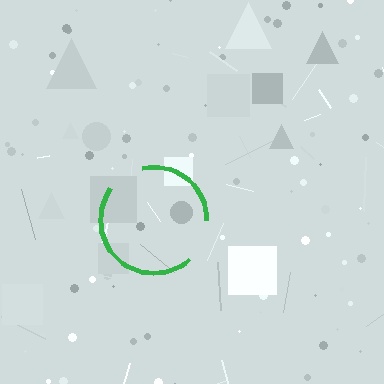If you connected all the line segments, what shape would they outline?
They would outline a circle.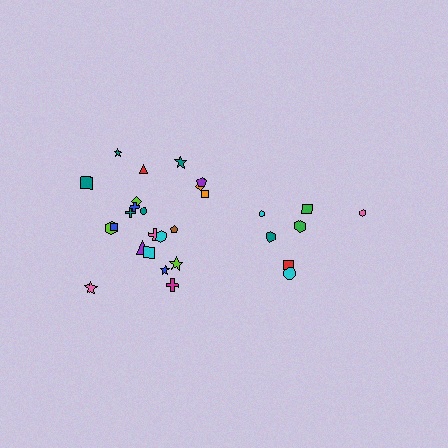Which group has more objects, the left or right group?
The left group.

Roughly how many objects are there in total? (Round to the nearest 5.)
Roughly 30 objects in total.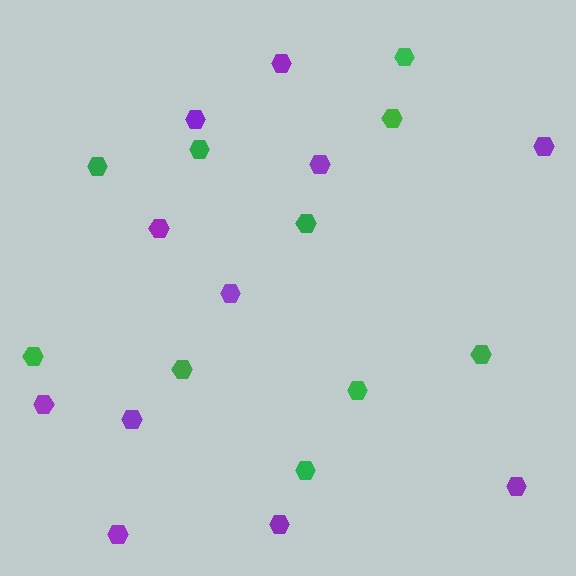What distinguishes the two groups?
There are 2 groups: one group of purple hexagons (11) and one group of green hexagons (10).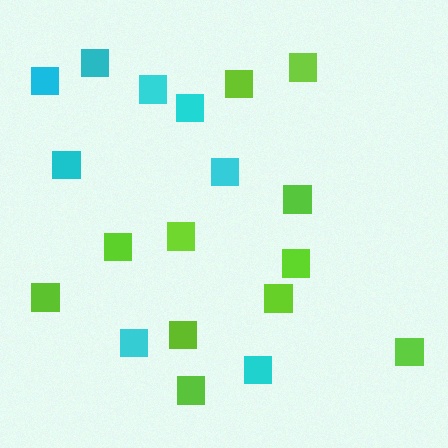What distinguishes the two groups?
There are 2 groups: one group of cyan squares (8) and one group of lime squares (11).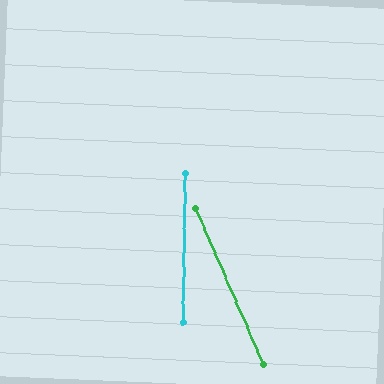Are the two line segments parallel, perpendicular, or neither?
Neither parallel nor perpendicular — they differ by about 24°.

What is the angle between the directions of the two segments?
Approximately 24 degrees.